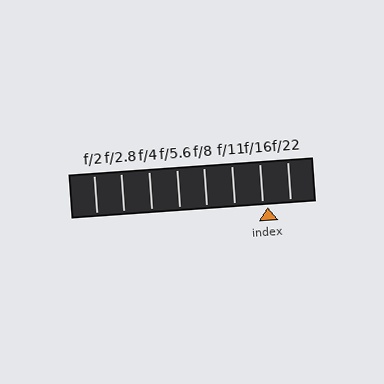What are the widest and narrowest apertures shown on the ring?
The widest aperture shown is f/2 and the narrowest is f/22.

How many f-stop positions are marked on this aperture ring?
There are 8 f-stop positions marked.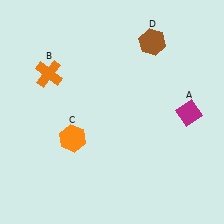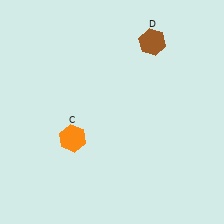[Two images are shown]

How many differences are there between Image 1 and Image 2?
There are 2 differences between the two images.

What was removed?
The magenta diamond (A), the orange cross (B) were removed in Image 2.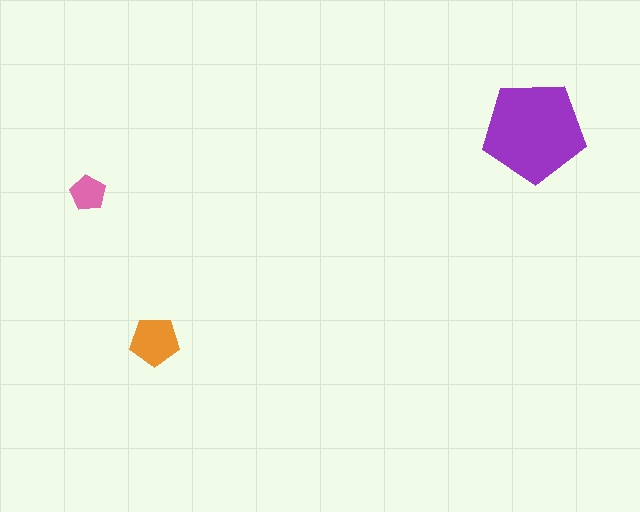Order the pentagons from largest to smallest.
the purple one, the orange one, the pink one.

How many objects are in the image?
There are 3 objects in the image.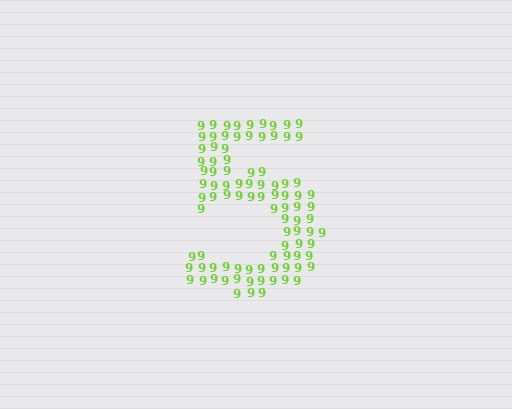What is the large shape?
The large shape is the digit 5.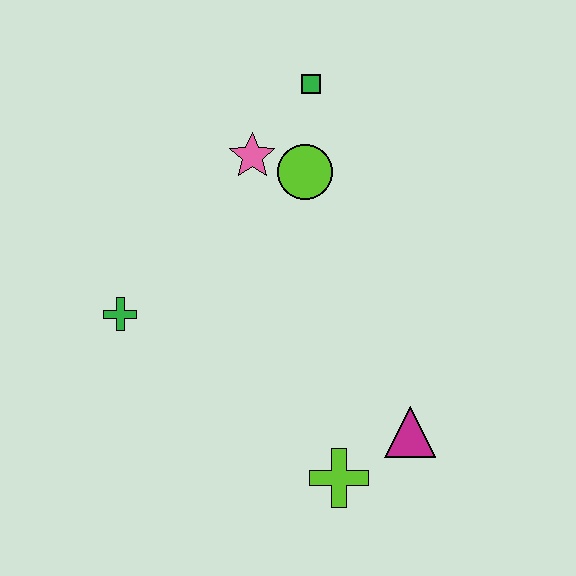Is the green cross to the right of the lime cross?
No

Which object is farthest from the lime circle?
The lime cross is farthest from the lime circle.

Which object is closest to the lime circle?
The pink star is closest to the lime circle.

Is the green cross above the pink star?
No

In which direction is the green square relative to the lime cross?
The green square is above the lime cross.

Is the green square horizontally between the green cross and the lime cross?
Yes